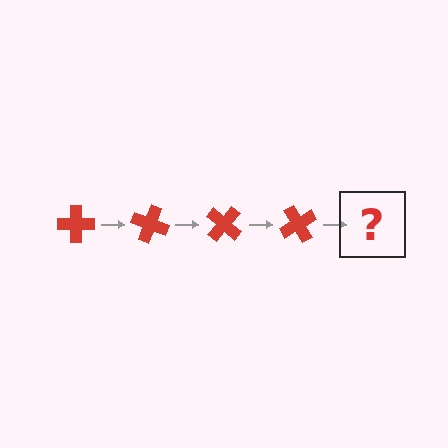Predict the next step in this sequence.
The next step is a red cross rotated 80 degrees.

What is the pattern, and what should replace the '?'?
The pattern is that the cross rotates 20 degrees each step. The '?' should be a red cross rotated 80 degrees.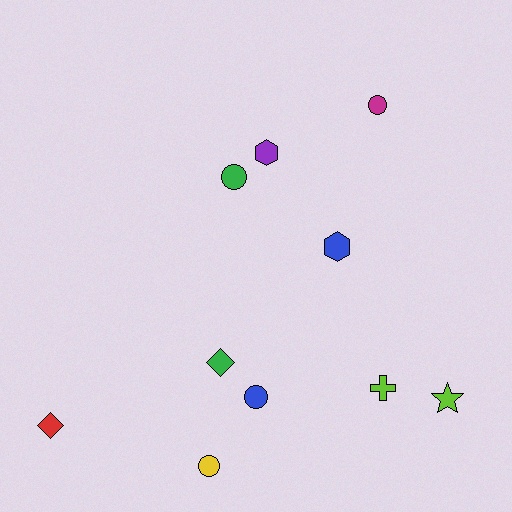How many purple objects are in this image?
There is 1 purple object.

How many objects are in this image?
There are 10 objects.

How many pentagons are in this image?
There are no pentagons.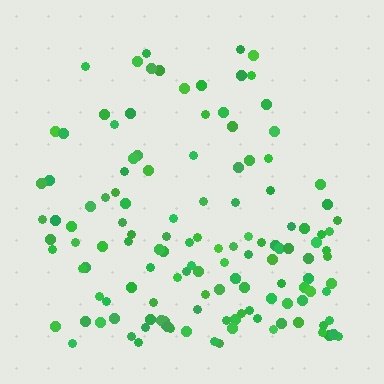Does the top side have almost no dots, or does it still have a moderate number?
Still a moderate number, just noticeably fewer than the bottom.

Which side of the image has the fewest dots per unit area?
The top.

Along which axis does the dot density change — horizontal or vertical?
Vertical.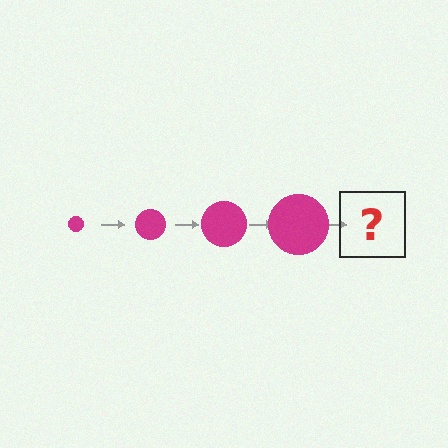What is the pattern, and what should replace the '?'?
The pattern is that the circle gets progressively larger each step. The '?' should be a magenta circle, larger than the previous one.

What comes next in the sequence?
The next element should be a magenta circle, larger than the previous one.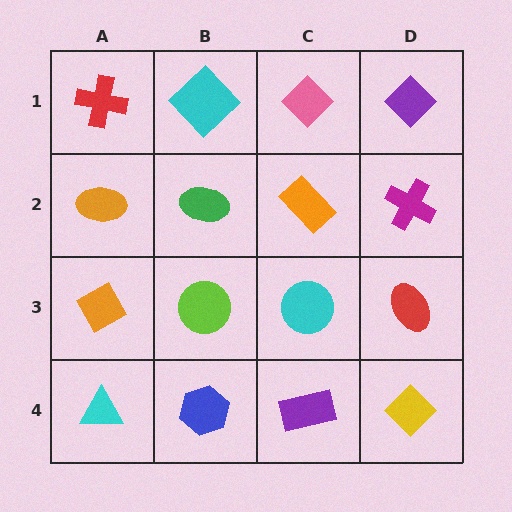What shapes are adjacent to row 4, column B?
A lime circle (row 3, column B), a cyan triangle (row 4, column A), a purple rectangle (row 4, column C).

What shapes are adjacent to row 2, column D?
A purple diamond (row 1, column D), a red ellipse (row 3, column D), an orange rectangle (row 2, column C).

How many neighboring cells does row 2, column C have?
4.